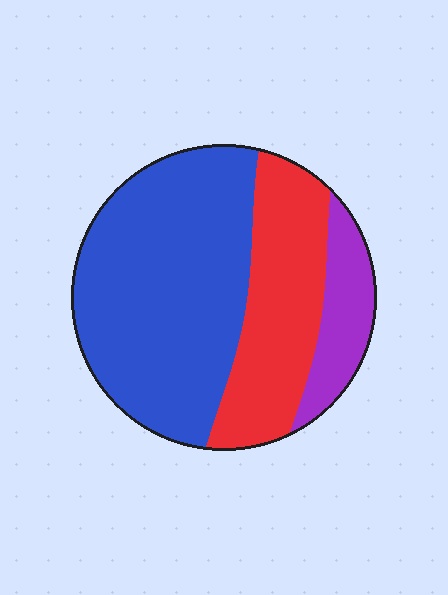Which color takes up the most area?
Blue, at roughly 55%.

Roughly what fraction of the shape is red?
Red takes up between a quarter and a half of the shape.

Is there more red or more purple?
Red.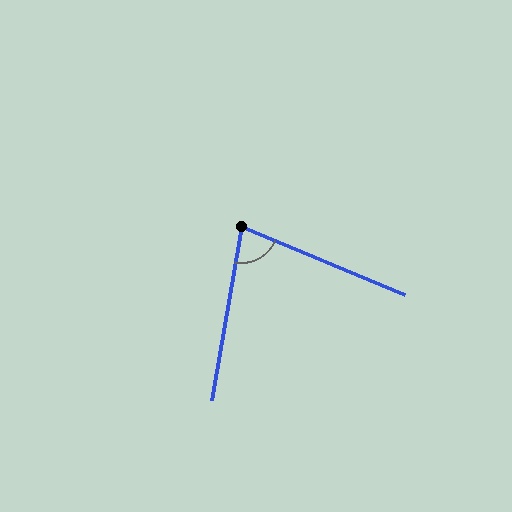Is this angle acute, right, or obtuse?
It is acute.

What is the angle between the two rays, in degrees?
Approximately 77 degrees.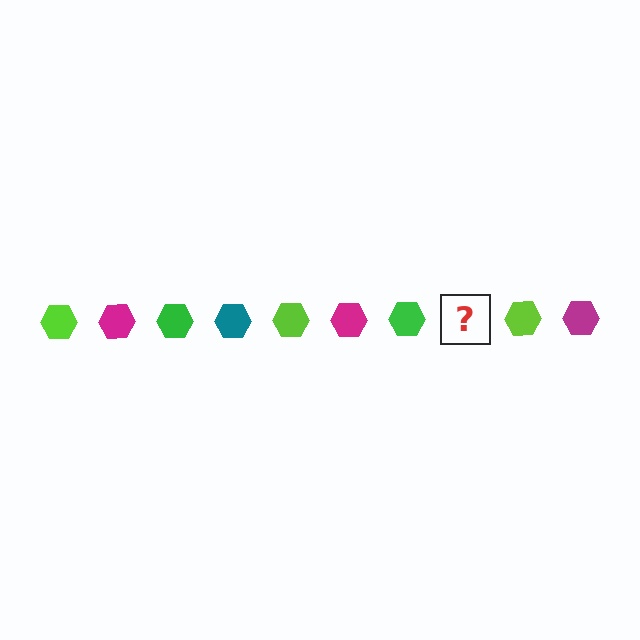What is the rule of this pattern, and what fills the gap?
The rule is that the pattern cycles through lime, magenta, green, teal hexagons. The gap should be filled with a teal hexagon.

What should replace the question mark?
The question mark should be replaced with a teal hexagon.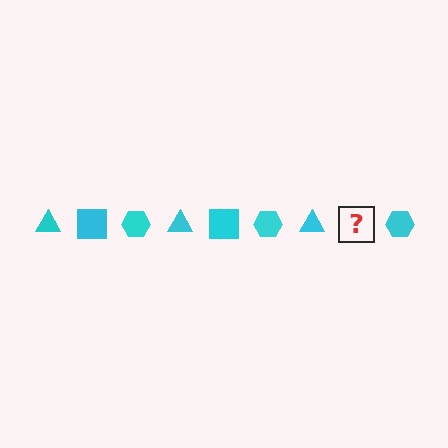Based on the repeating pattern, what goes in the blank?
The blank should be a cyan square.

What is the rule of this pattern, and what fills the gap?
The rule is that the pattern cycles through triangle, square, hexagon shapes in cyan. The gap should be filled with a cyan square.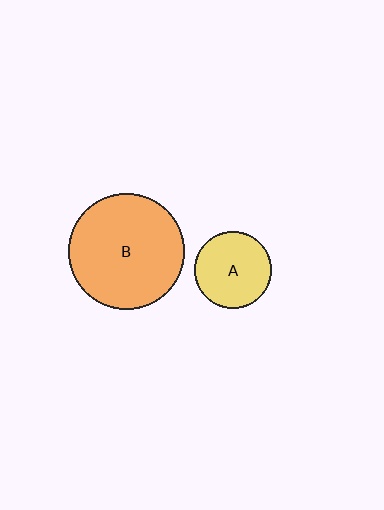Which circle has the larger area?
Circle B (orange).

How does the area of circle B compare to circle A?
Approximately 2.3 times.